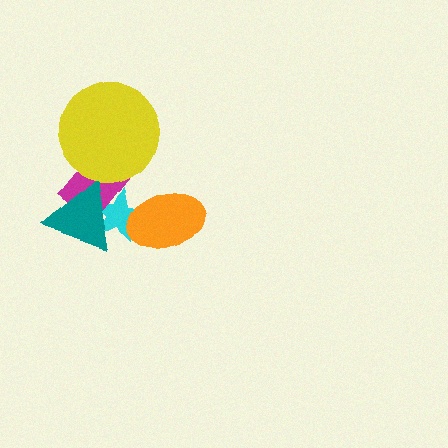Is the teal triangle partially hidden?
No, no other shape covers it.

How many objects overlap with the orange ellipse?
1 object overlaps with the orange ellipse.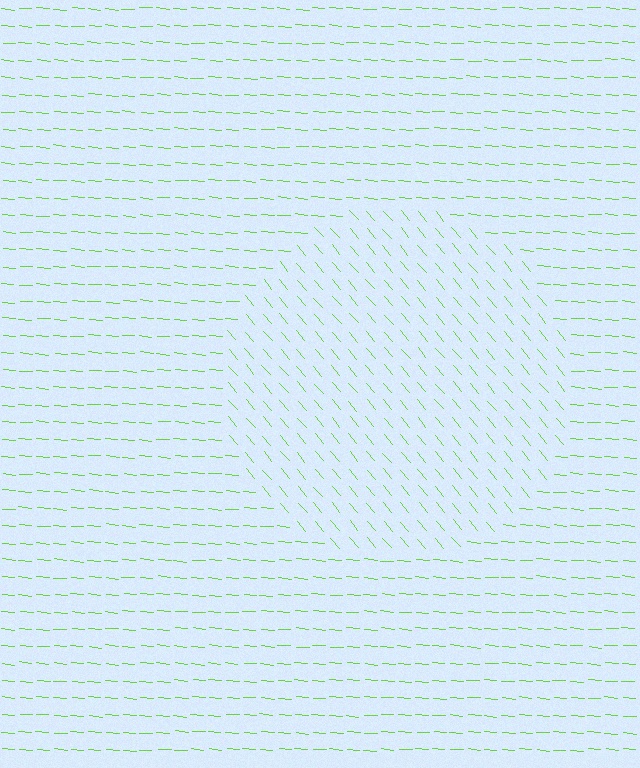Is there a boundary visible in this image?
Yes, there is a texture boundary formed by a change in line orientation.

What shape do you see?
I see a circle.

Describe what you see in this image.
The image is filled with small lime line segments. A circle region in the image has lines oriented differently from the surrounding lines, creating a visible texture boundary.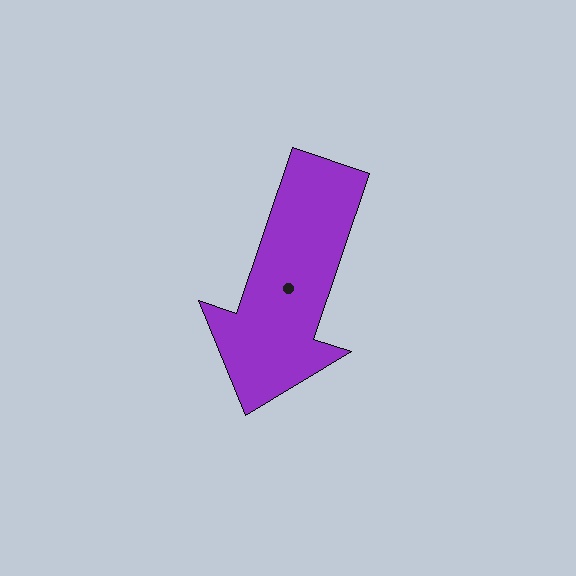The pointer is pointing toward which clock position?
Roughly 7 o'clock.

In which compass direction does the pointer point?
South.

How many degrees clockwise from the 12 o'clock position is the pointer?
Approximately 199 degrees.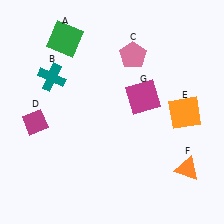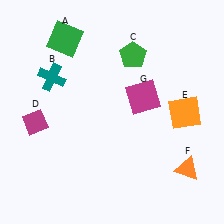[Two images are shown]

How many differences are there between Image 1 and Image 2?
There is 1 difference between the two images.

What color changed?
The pentagon (C) changed from pink in Image 1 to green in Image 2.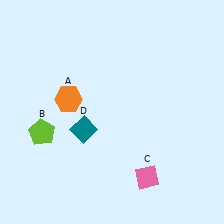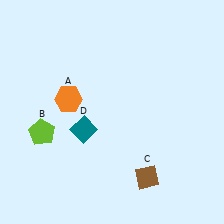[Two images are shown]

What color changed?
The diamond (C) changed from pink in Image 1 to brown in Image 2.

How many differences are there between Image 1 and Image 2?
There is 1 difference between the two images.